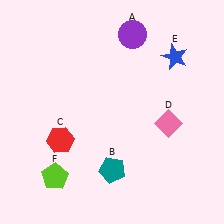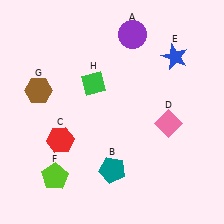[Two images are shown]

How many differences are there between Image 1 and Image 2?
There are 2 differences between the two images.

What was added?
A brown hexagon (G), a green diamond (H) were added in Image 2.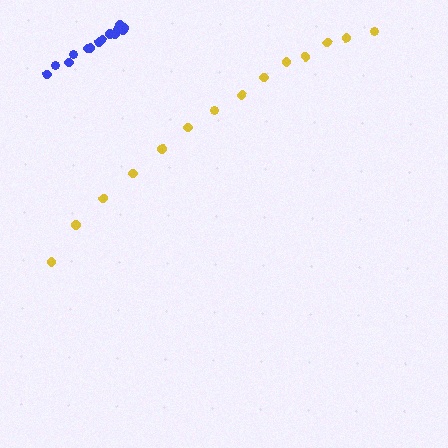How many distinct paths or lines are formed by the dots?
There are 2 distinct paths.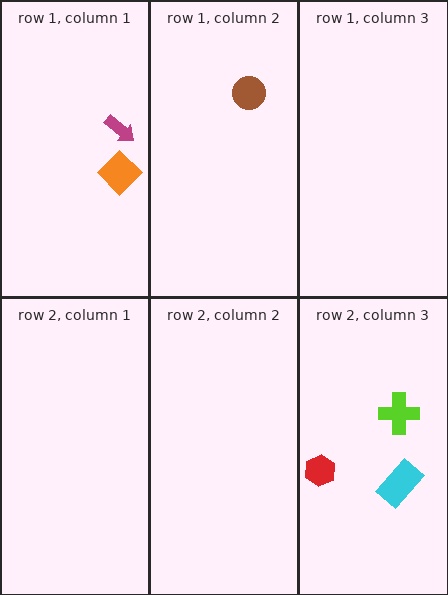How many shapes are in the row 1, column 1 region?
2.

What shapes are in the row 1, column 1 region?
The orange diamond, the magenta arrow.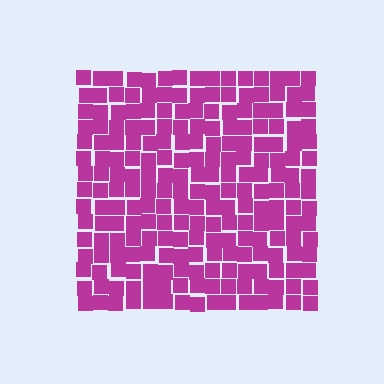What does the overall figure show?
The overall figure shows a square.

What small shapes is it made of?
It is made of small squares.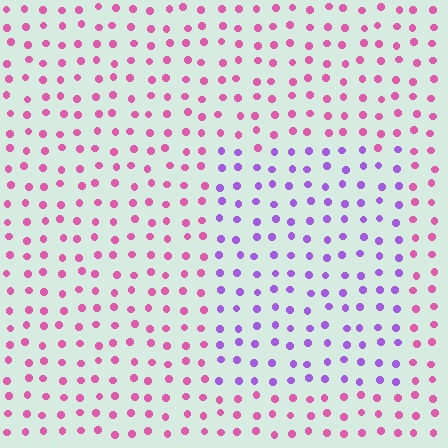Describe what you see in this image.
The image is filled with small pink elements in a uniform arrangement. A rectangle-shaped region is visible where the elements are tinted to a slightly different hue, forming a subtle color boundary.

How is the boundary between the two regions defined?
The boundary is defined purely by a slight shift in hue (about 50 degrees). Spacing, size, and orientation are identical on both sides.